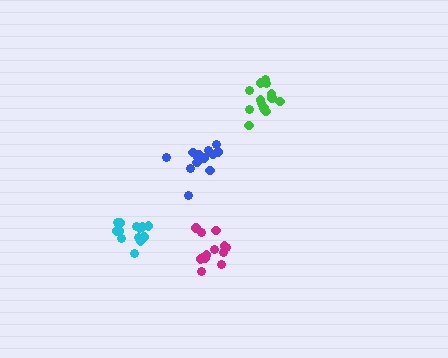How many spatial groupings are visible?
There are 4 spatial groupings.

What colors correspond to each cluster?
The clusters are colored: cyan, magenta, green, blue.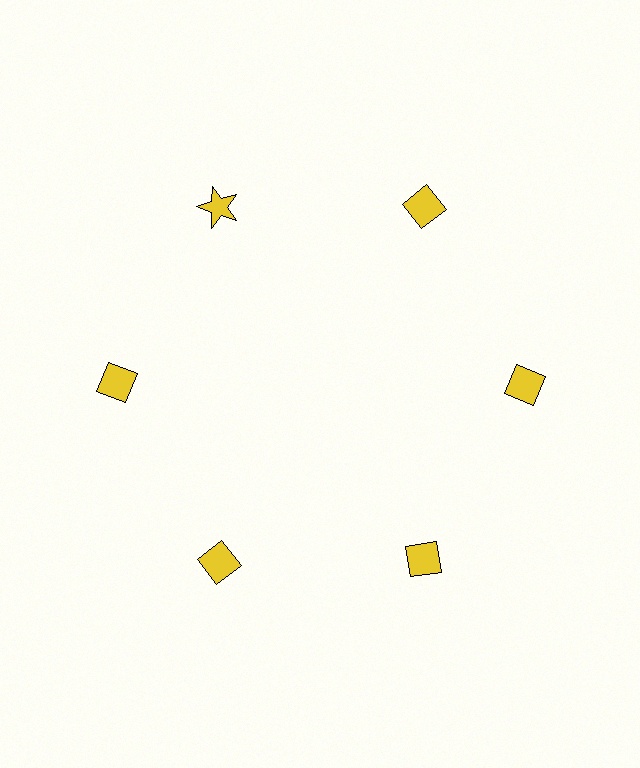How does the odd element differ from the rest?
It has a different shape: star instead of diamond.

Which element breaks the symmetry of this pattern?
The yellow star at roughly the 11 o'clock position breaks the symmetry. All other shapes are yellow diamonds.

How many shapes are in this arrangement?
There are 6 shapes arranged in a ring pattern.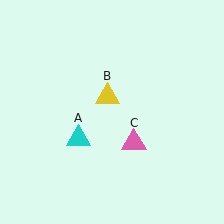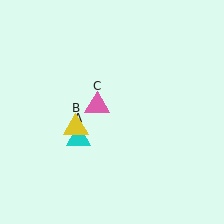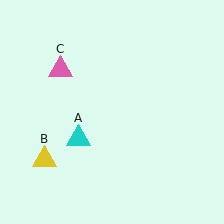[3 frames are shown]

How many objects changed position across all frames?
2 objects changed position: yellow triangle (object B), pink triangle (object C).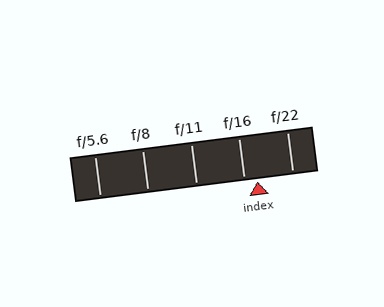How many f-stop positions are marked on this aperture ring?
There are 5 f-stop positions marked.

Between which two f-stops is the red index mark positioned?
The index mark is between f/16 and f/22.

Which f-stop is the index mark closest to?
The index mark is closest to f/16.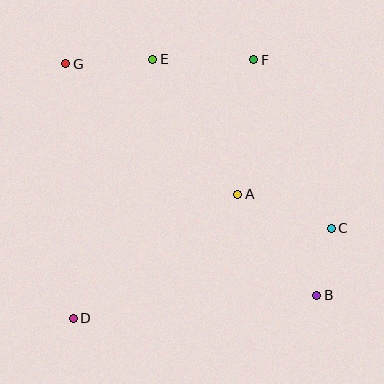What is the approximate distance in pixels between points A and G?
The distance between A and G is approximately 216 pixels.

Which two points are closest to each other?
Points B and C are closest to each other.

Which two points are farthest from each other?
Points B and G are farthest from each other.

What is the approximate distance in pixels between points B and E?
The distance between B and E is approximately 288 pixels.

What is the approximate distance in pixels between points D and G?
The distance between D and G is approximately 254 pixels.